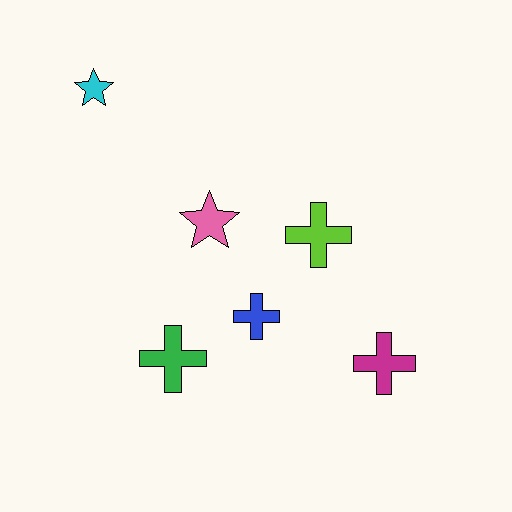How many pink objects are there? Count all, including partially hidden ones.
There is 1 pink object.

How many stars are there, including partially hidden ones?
There are 2 stars.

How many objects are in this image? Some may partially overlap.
There are 6 objects.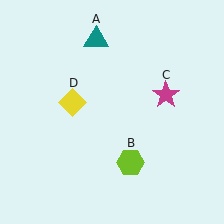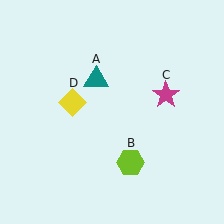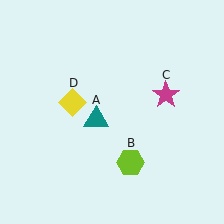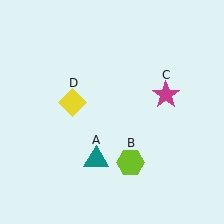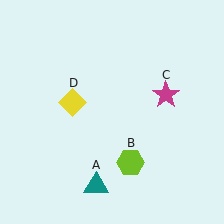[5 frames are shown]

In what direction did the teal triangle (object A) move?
The teal triangle (object A) moved down.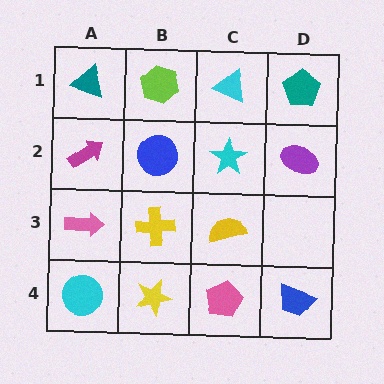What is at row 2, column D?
A purple ellipse.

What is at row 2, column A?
A magenta arrow.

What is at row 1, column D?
A teal pentagon.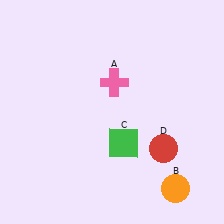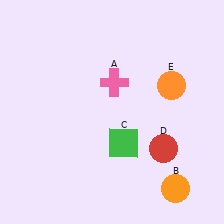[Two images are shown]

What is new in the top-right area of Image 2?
An orange circle (E) was added in the top-right area of Image 2.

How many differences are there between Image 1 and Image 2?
There is 1 difference between the two images.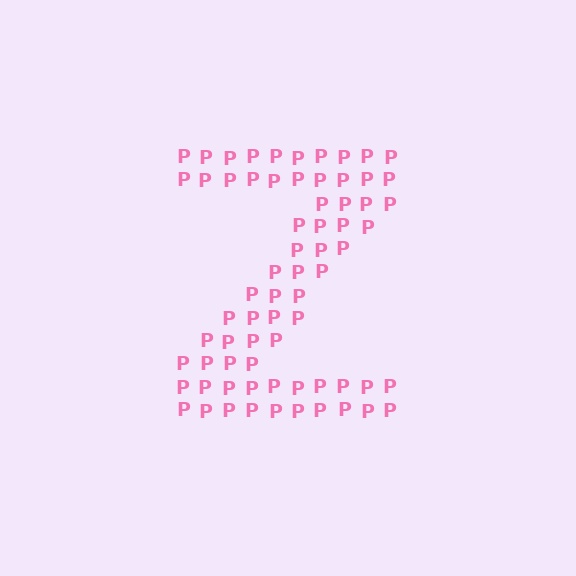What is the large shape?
The large shape is the letter Z.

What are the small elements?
The small elements are letter P's.